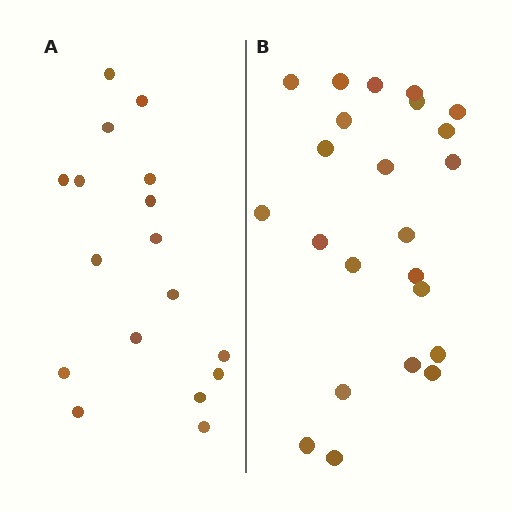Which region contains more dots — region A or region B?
Region B (the right region) has more dots.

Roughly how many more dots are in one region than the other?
Region B has about 6 more dots than region A.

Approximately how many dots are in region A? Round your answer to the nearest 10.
About 20 dots. (The exact count is 17, which rounds to 20.)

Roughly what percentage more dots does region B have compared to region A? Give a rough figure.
About 35% more.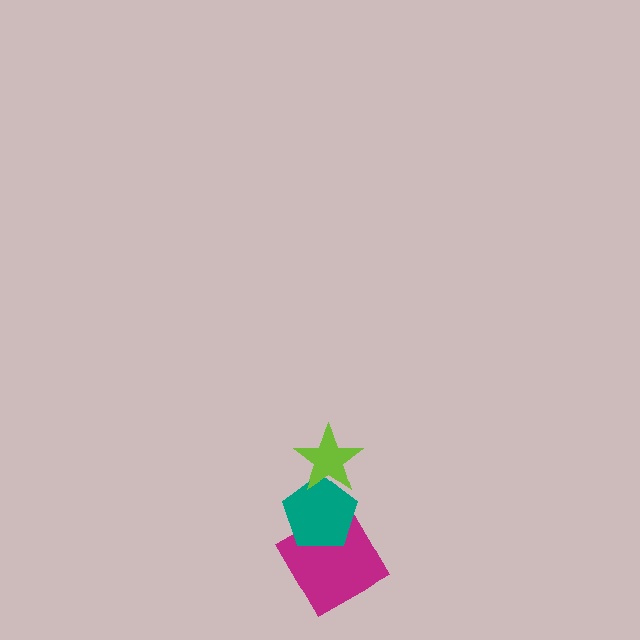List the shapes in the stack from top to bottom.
From top to bottom: the lime star, the teal pentagon, the magenta diamond.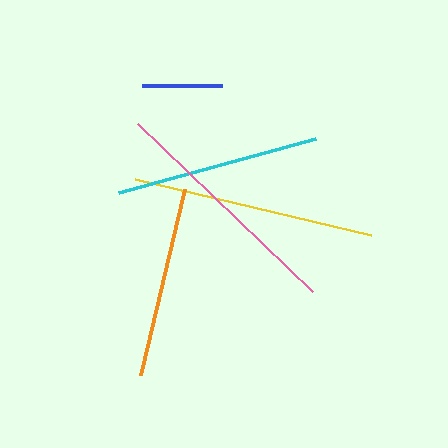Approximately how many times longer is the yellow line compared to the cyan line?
The yellow line is approximately 1.2 times the length of the cyan line.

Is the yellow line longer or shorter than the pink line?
The pink line is longer than the yellow line.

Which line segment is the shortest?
The blue line is the shortest at approximately 81 pixels.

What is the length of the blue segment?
The blue segment is approximately 81 pixels long.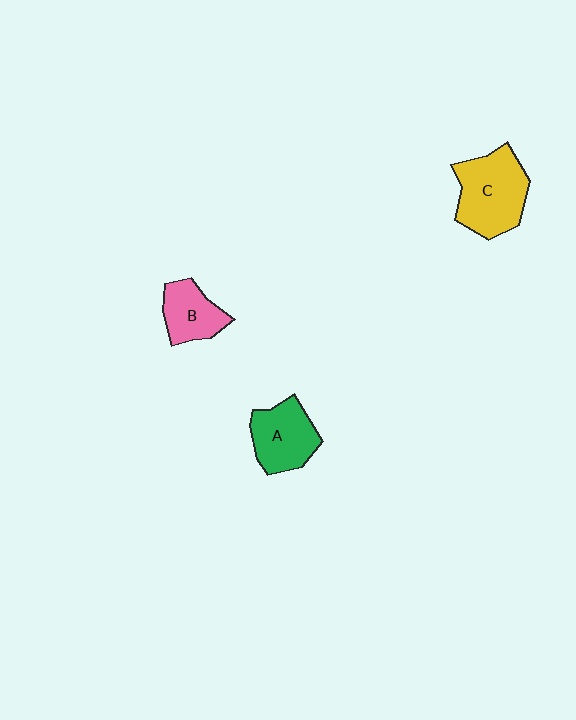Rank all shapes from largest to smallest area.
From largest to smallest: C (yellow), A (green), B (pink).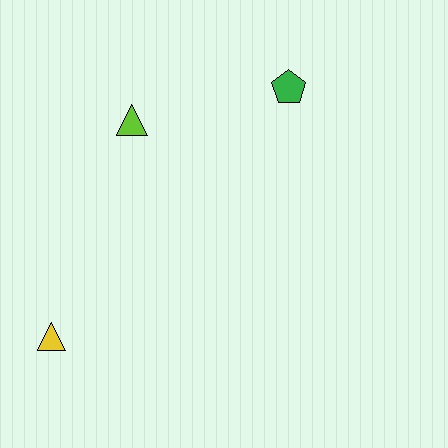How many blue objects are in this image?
There are no blue objects.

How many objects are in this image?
There are 3 objects.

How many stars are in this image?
There are no stars.